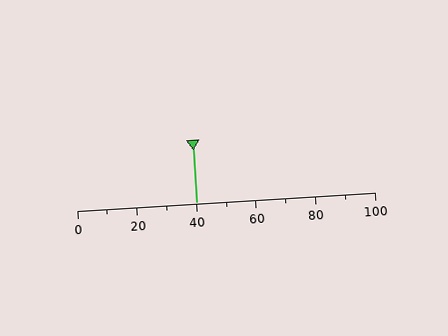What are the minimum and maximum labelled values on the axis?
The axis runs from 0 to 100.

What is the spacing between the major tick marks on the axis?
The major ticks are spaced 20 apart.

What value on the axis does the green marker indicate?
The marker indicates approximately 40.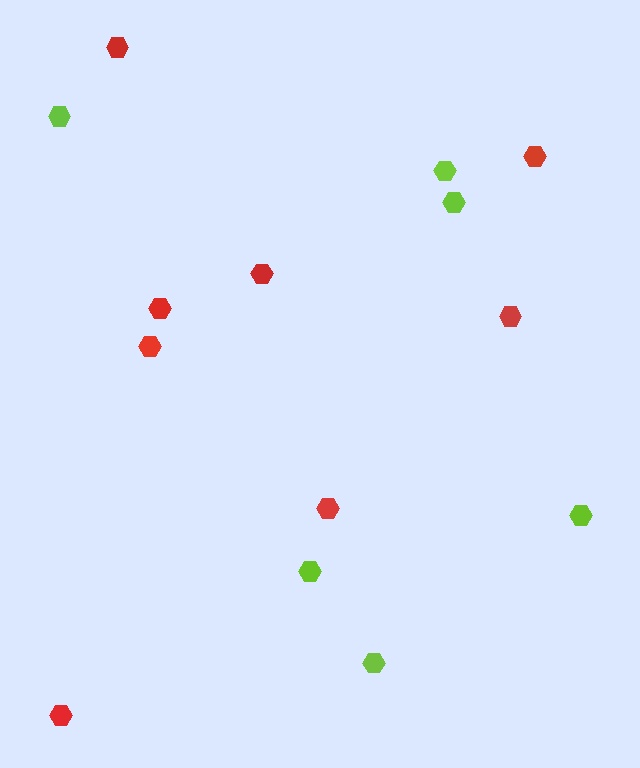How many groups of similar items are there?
There are 2 groups: one group of lime hexagons (6) and one group of red hexagons (8).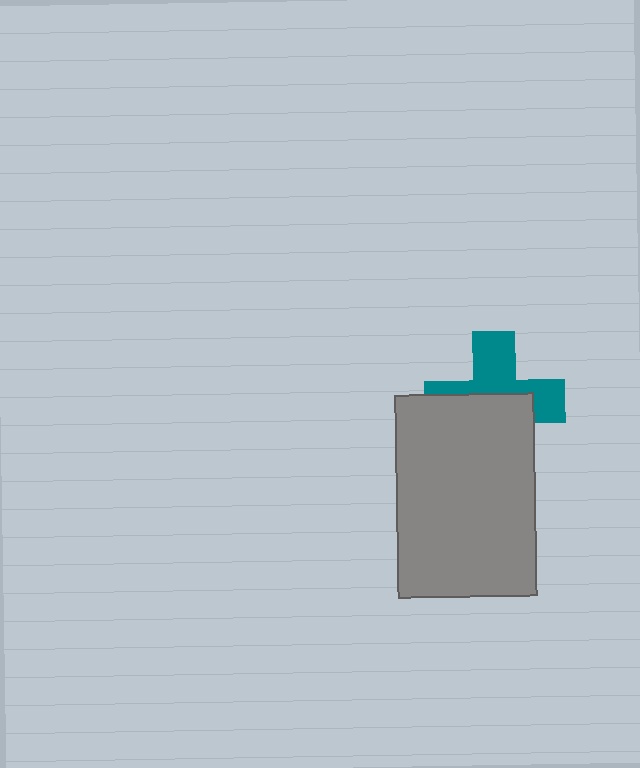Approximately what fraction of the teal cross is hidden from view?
Roughly 53% of the teal cross is hidden behind the gray rectangle.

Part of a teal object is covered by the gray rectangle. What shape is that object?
It is a cross.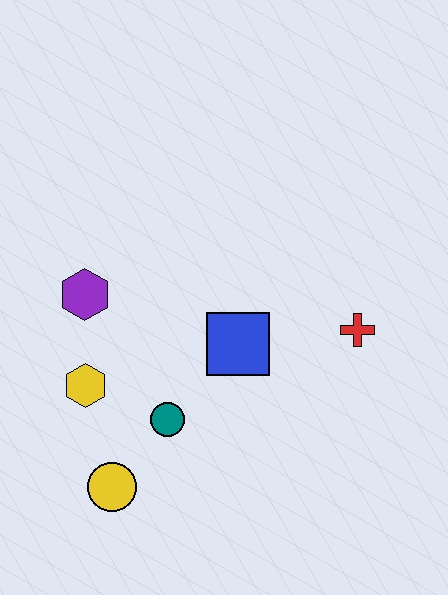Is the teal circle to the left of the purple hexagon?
No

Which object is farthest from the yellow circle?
The red cross is farthest from the yellow circle.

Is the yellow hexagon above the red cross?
No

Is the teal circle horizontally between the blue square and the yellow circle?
Yes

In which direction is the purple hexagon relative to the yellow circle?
The purple hexagon is above the yellow circle.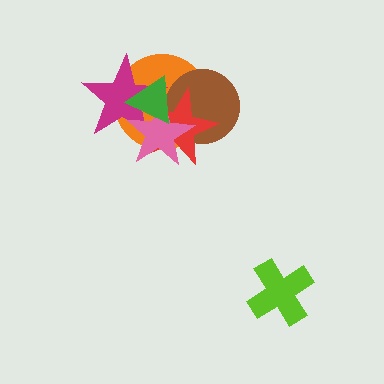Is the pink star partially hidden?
Yes, it is partially covered by another shape.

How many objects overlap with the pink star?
5 objects overlap with the pink star.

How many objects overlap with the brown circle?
4 objects overlap with the brown circle.